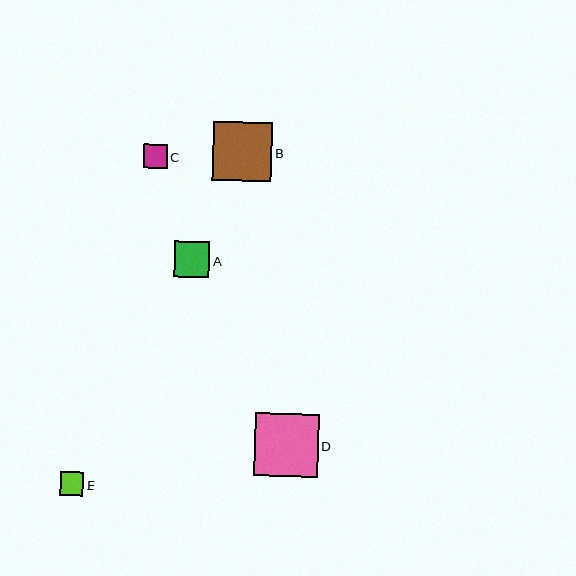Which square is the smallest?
Square C is the smallest with a size of approximately 24 pixels.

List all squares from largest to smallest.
From largest to smallest: D, B, A, E, C.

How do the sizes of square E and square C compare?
Square E and square C are approximately the same size.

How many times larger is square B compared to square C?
Square B is approximately 2.5 times the size of square C.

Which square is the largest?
Square D is the largest with a size of approximately 64 pixels.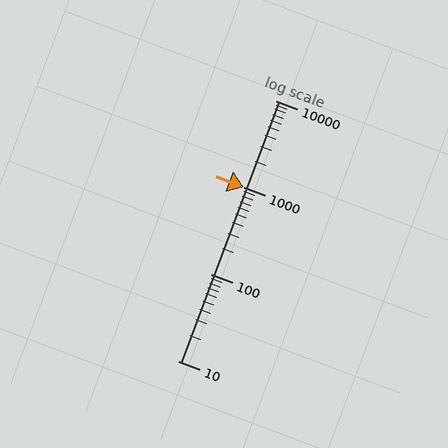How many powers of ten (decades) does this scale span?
The scale spans 3 decades, from 10 to 10000.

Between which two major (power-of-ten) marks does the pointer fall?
The pointer is between 1000 and 10000.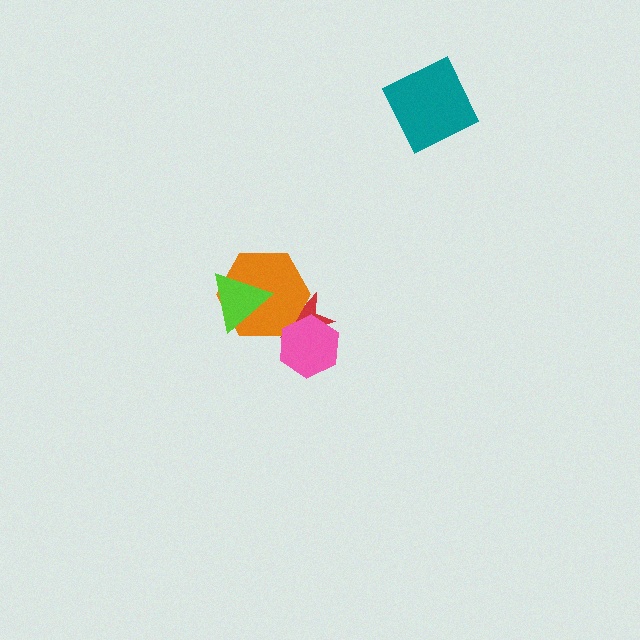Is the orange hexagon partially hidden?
Yes, it is partially covered by another shape.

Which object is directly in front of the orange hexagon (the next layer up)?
The pink hexagon is directly in front of the orange hexagon.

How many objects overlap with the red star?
2 objects overlap with the red star.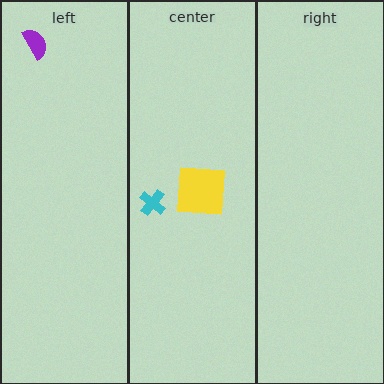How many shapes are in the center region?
2.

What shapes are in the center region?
The cyan cross, the yellow square.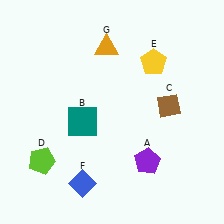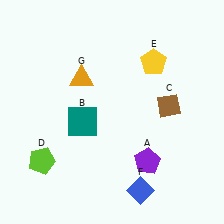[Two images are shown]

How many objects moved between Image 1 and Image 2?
2 objects moved between the two images.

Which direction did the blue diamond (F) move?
The blue diamond (F) moved right.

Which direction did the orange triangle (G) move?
The orange triangle (G) moved down.